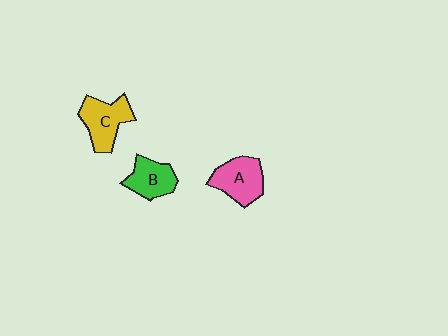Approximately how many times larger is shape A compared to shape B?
Approximately 1.2 times.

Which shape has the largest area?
Shape C (yellow).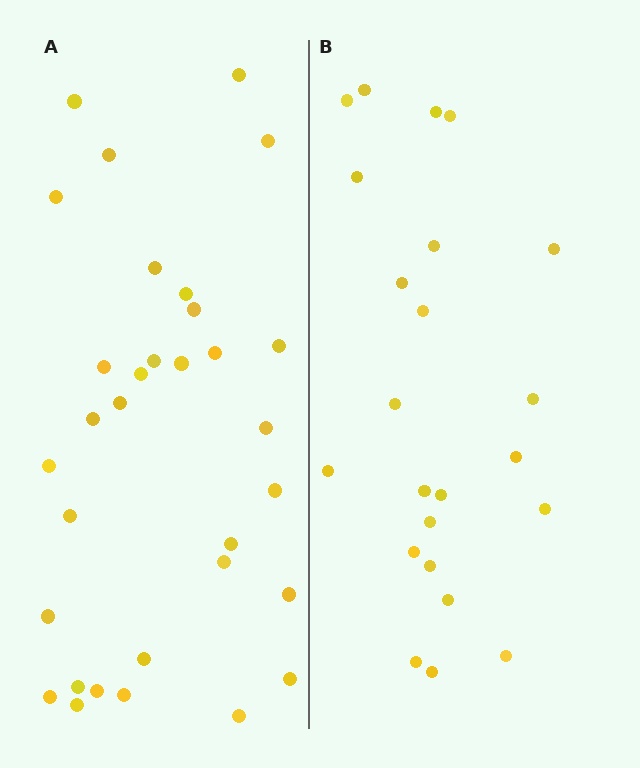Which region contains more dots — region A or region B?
Region A (the left region) has more dots.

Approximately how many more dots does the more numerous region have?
Region A has roughly 8 or so more dots than region B.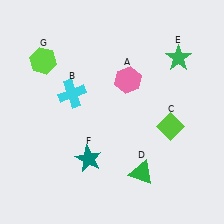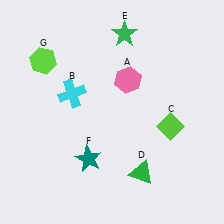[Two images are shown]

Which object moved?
The green star (E) moved left.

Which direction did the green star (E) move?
The green star (E) moved left.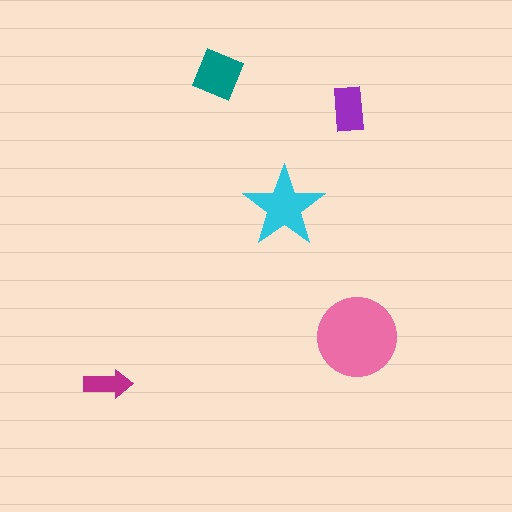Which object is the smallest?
The magenta arrow.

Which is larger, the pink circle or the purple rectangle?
The pink circle.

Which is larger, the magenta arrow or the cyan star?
The cyan star.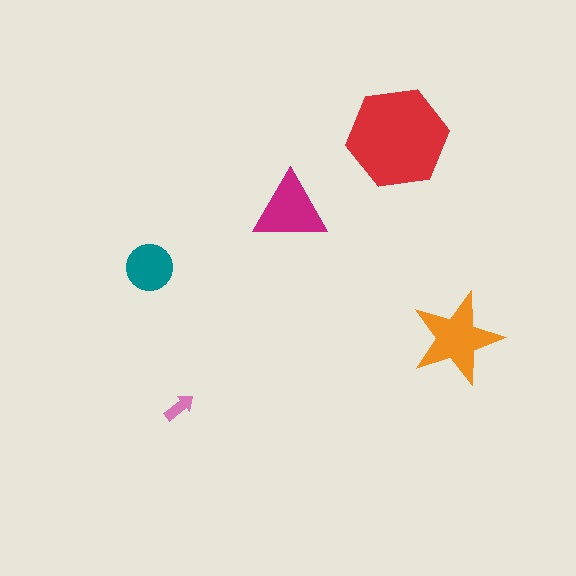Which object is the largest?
The red hexagon.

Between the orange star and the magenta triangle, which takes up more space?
The orange star.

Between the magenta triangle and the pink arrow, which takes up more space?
The magenta triangle.